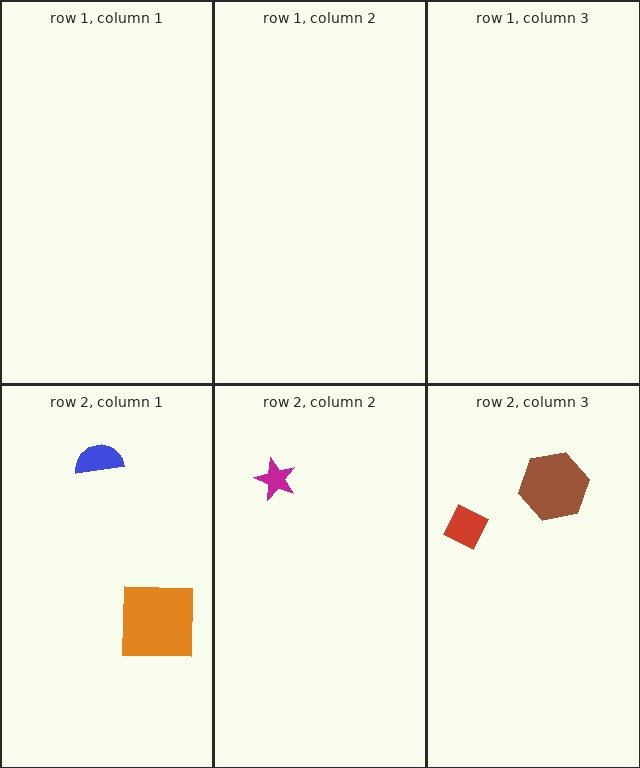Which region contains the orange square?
The row 2, column 1 region.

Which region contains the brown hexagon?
The row 2, column 3 region.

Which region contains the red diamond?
The row 2, column 3 region.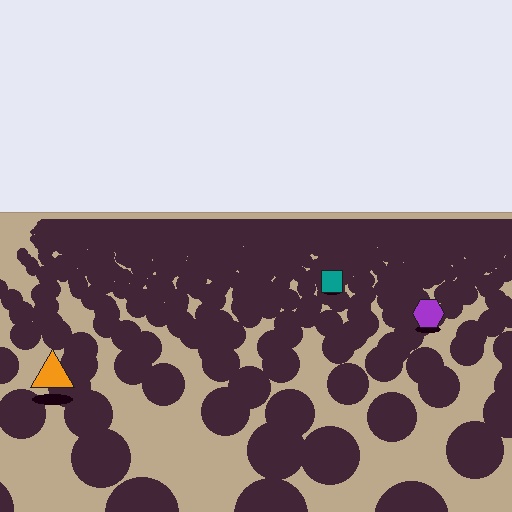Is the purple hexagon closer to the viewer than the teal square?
Yes. The purple hexagon is closer — you can tell from the texture gradient: the ground texture is coarser near it.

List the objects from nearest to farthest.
From nearest to farthest: the orange triangle, the purple hexagon, the teal square.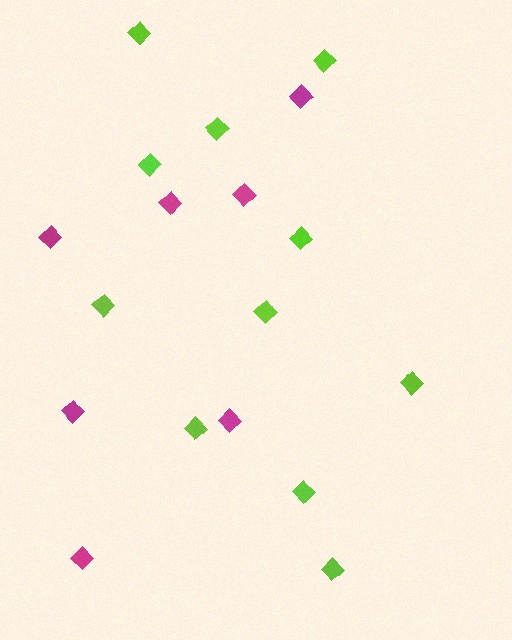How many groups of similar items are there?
There are 2 groups: one group of magenta diamonds (7) and one group of lime diamonds (11).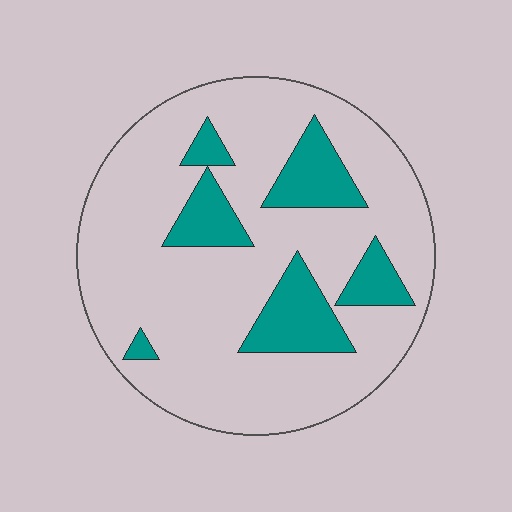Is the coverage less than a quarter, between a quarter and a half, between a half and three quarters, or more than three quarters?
Less than a quarter.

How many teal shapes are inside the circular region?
6.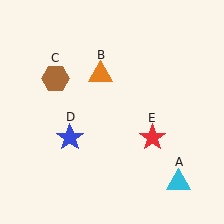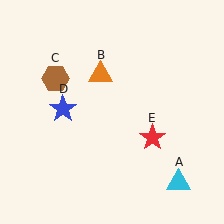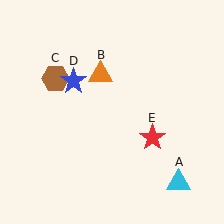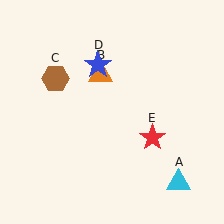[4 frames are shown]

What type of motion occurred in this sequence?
The blue star (object D) rotated clockwise around the center of the scene.